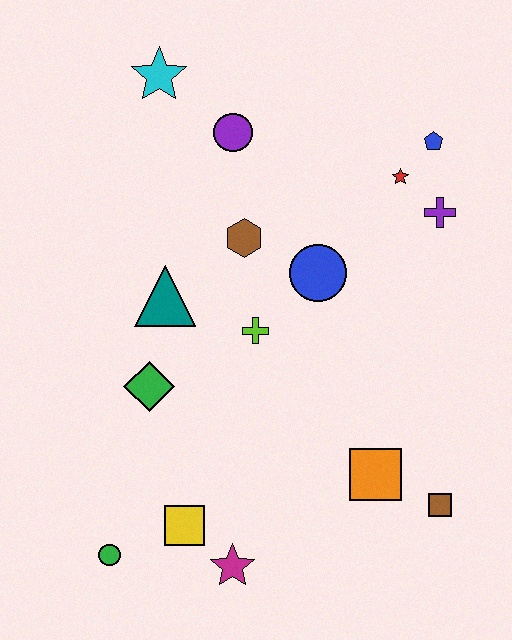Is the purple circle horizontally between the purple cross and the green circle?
Yes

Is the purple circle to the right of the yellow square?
Yes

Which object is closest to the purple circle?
The cyan star is closest to the purple circle.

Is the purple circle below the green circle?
No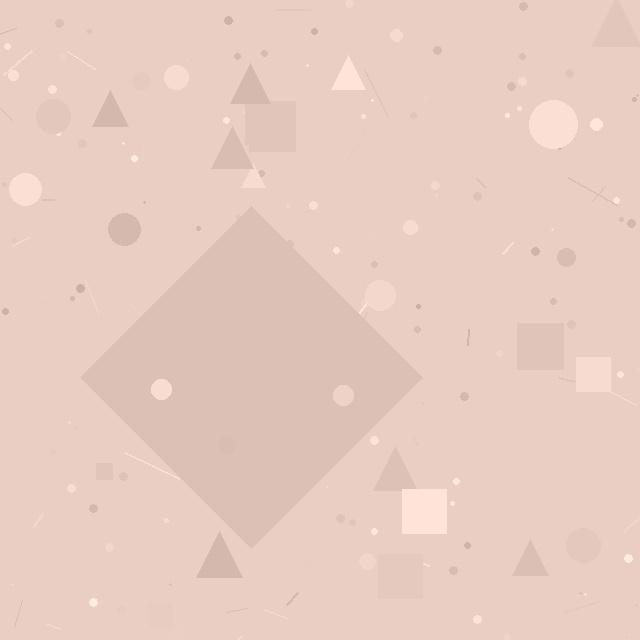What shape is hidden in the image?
A diamond is hidden in the image.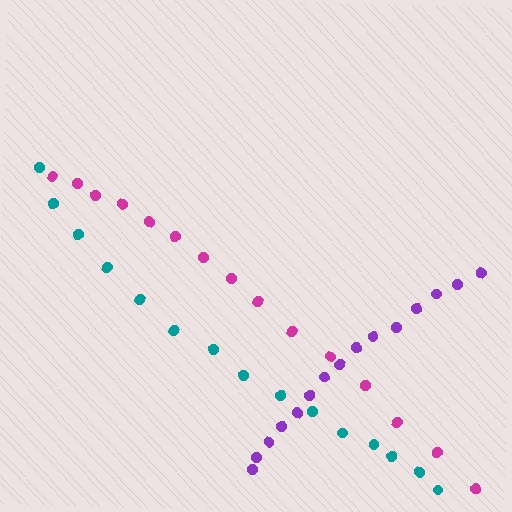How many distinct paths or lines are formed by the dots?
There are 3 distinct paths.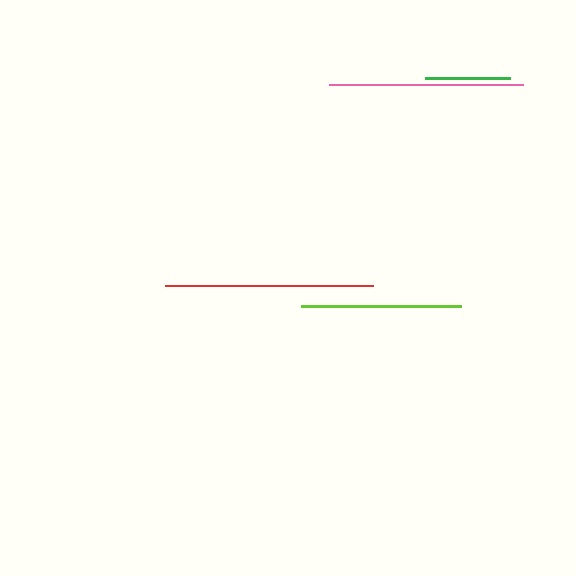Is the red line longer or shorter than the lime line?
The red line is longer than the lime line.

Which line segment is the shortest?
The green line is the shortest at approximately 85 pixels.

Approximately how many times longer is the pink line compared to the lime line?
The pink line is approximately 1.2 times the length of the lime line.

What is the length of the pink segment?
The pink segment is approximately 194 pixels long.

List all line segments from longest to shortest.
From longest to shortest: red, pink, lime, green.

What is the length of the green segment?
The green segment is approximately 85 pixels long.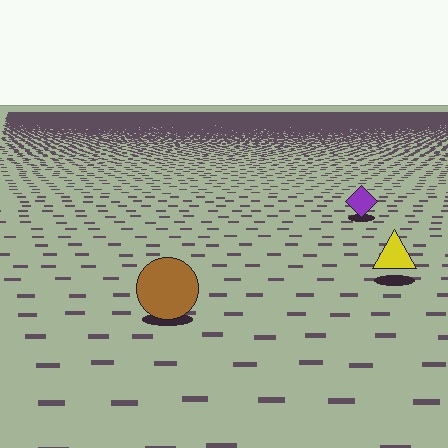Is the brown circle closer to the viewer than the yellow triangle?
Yes. The brown circle is closer — you can tell from the texture gradient: the ground texture is coarser near it.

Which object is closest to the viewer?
The brown circle is closest. The texture marks near it are larger and more spread out.